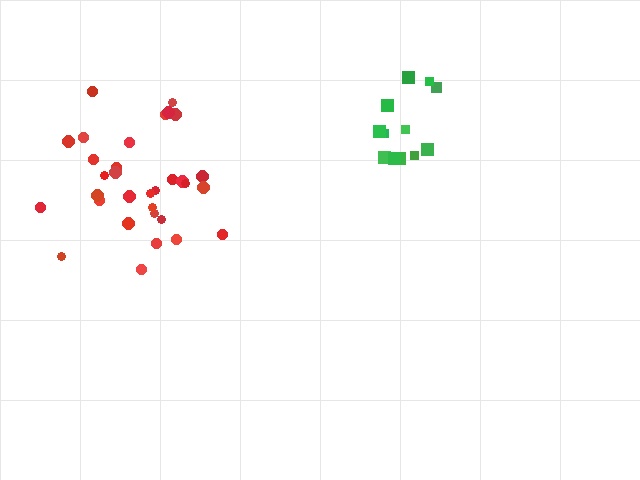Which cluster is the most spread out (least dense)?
Green.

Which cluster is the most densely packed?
Red.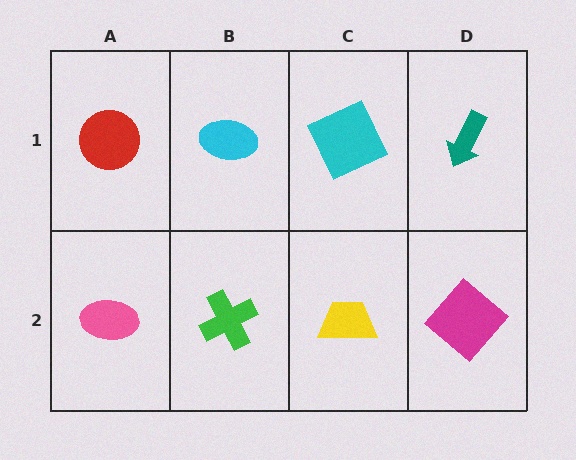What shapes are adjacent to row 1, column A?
A pink ellipse (row 2, column A), a cyan ellipse (row 1, column B).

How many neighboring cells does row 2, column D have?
2.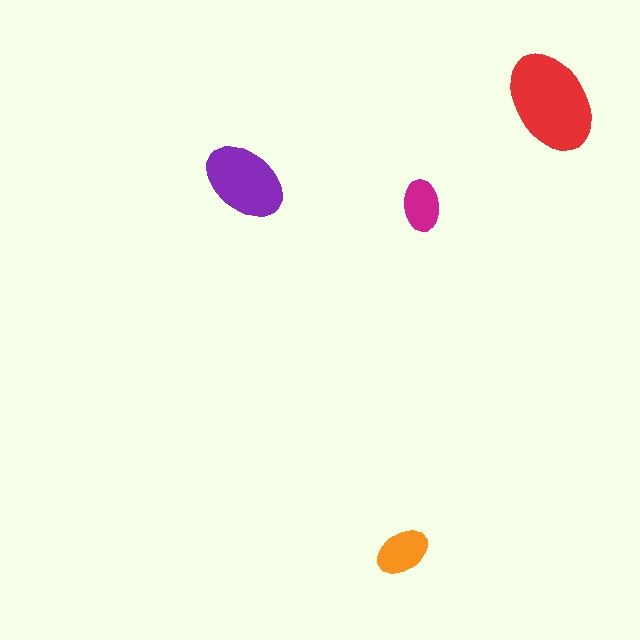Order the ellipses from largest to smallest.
the red one, the purple one, the orange one, the magenta one.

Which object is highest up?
The red ellipse is topmost.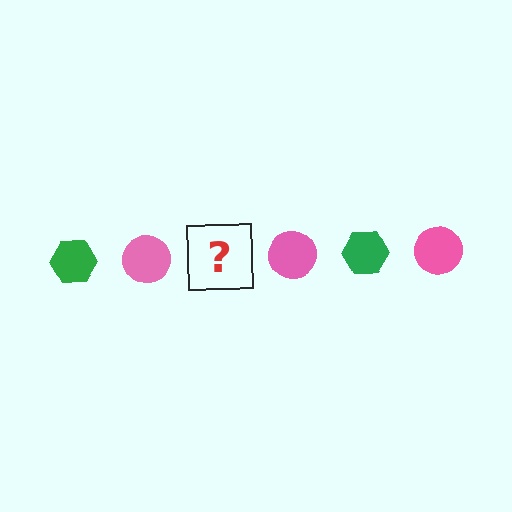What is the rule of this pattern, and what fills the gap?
The rule is that the pattern alternates between green hexagon and pink circle. The gap should be filled with a green hexagon.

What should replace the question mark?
The question mark should be replaced with a green hexagon.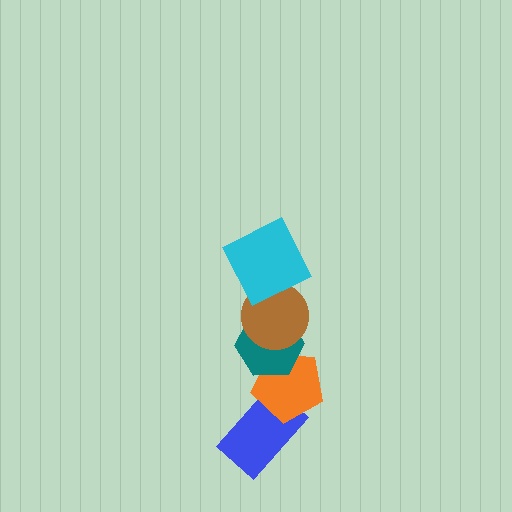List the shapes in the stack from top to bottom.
From top to bottom: the cyan square, the brown circle, the teal hexagon, the orange pentagon, the blue rectangle.